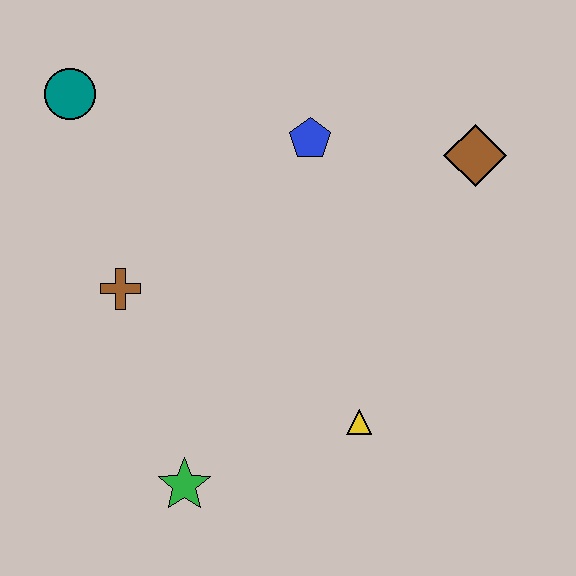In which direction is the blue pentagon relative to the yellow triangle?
The blue pentagon is above the yellow triangle.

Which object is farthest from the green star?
The brown diamond is farthest from the green star.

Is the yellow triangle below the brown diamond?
Yes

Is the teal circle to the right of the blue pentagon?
No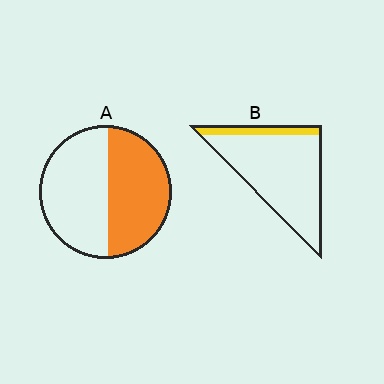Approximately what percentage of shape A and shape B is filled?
A is approximately 50% and B is approximately 15%.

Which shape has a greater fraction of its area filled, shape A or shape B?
Shape A.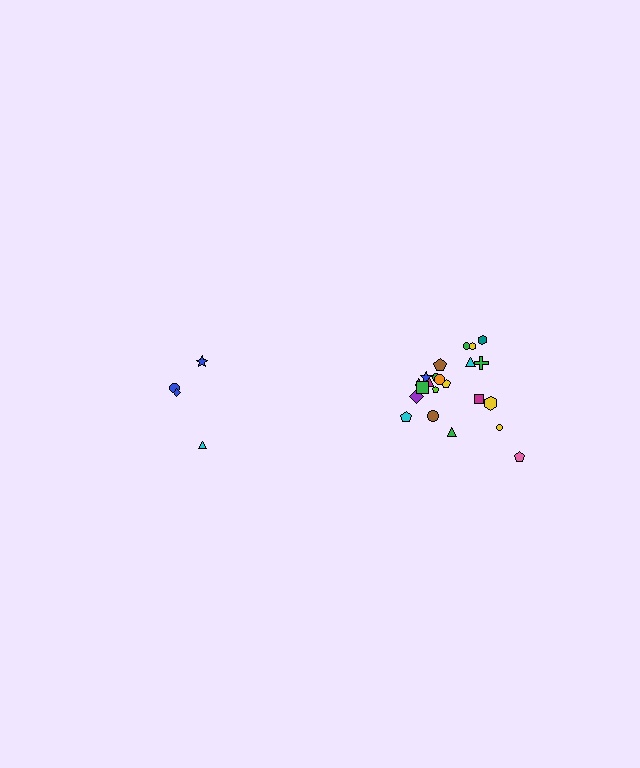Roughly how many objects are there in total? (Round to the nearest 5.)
Roughly 25 objects in total.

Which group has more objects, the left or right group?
The right group.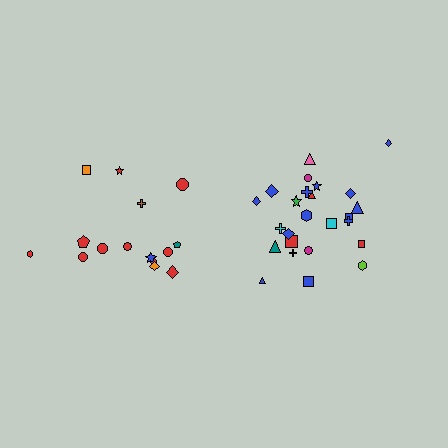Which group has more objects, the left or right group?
The right group.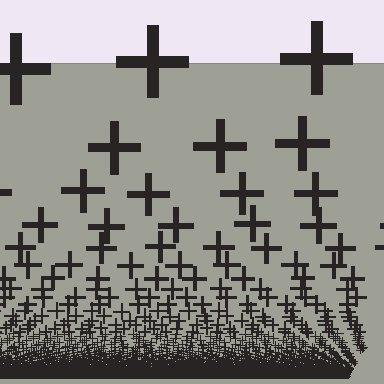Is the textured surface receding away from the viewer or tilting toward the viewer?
The surface appears to tilt toward the viewer. Texture elements get larger and sparser toward the top.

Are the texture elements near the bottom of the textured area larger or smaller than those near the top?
Smaller. The gradient is inverted — elements near the bottom are smaller and denser.